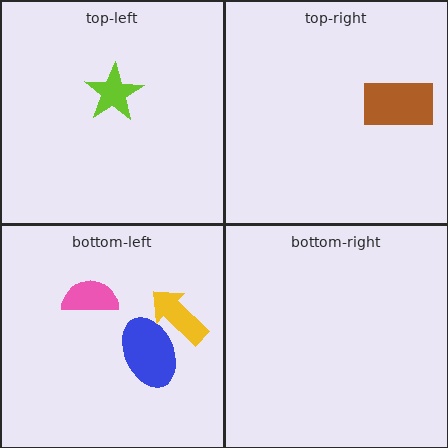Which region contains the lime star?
The top-left region.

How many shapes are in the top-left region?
1.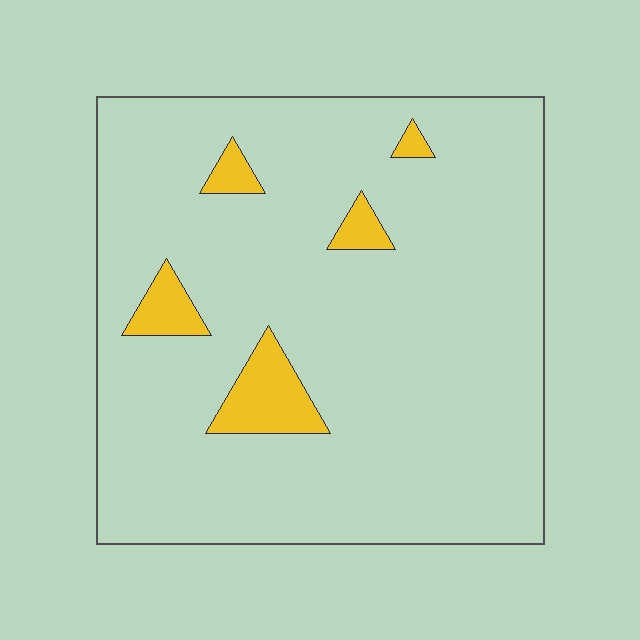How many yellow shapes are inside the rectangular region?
5.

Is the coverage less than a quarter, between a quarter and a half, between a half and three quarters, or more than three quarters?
Less than a quarter.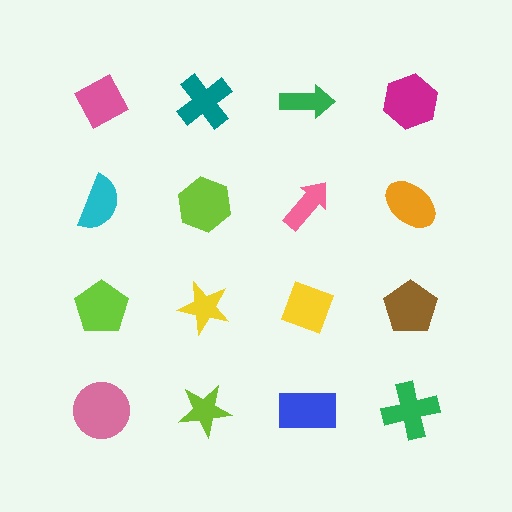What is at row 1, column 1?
A pink diamond.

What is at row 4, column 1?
A pink circle.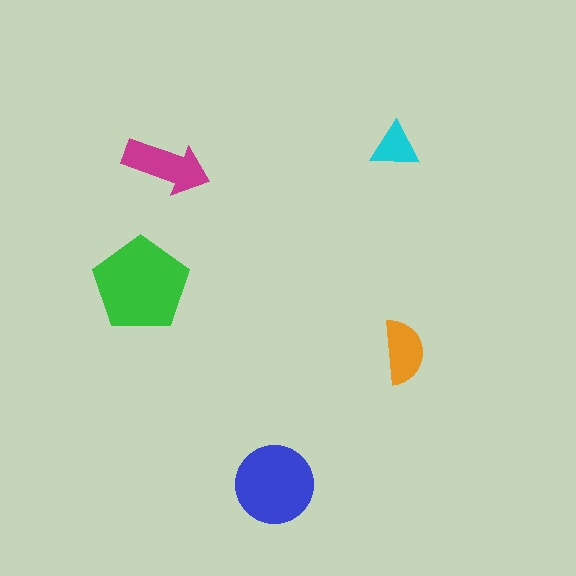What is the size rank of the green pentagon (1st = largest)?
1st.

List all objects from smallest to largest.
The cyan triangle, the orange semicircle, the magenta arrow, the blue circle, the green pentagon.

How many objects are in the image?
There are 5 objects in the image.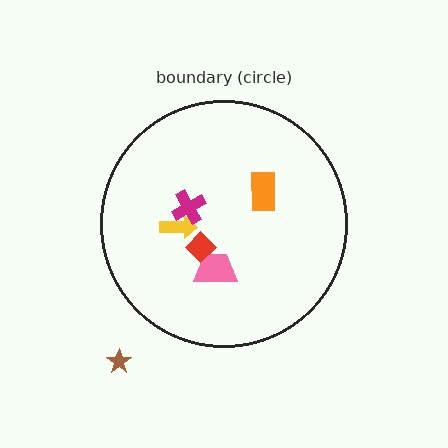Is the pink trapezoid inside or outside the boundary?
Inside.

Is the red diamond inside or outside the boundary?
Inside.